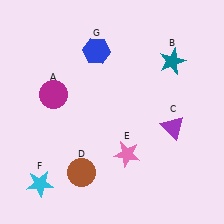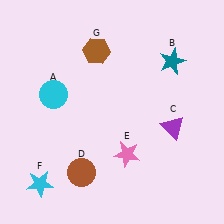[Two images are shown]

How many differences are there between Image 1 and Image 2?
There are 2 differences between the two images.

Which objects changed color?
A changed from magenta to cyan. G changed from blue to brown.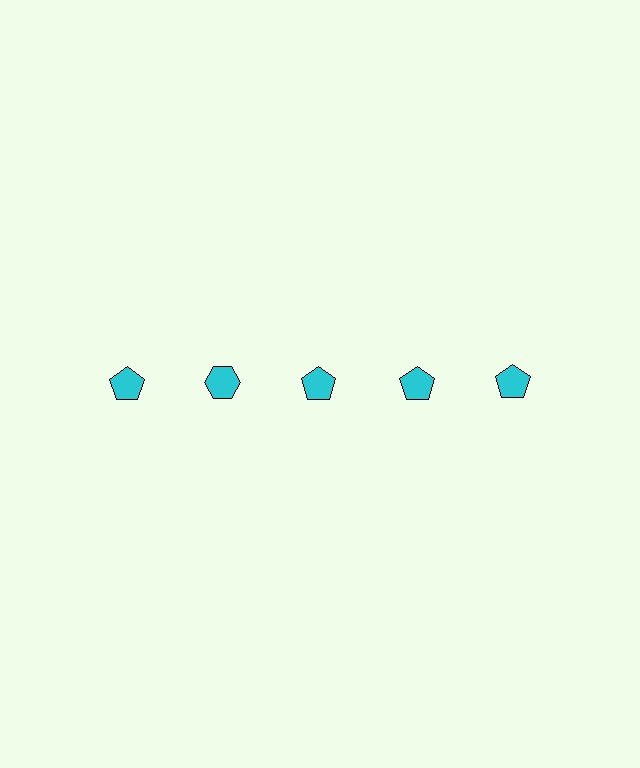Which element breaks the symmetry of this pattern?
The cyan hexagon in the top row, second from left column breaks the symmetry. All other shapes are cyan pentagons.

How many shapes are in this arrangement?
There are 5 shapes arranged in a grid pattern.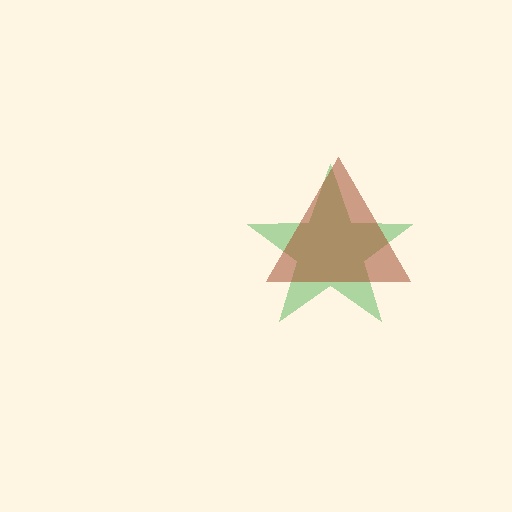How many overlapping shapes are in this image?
There are 2 overlapping shapes in the image.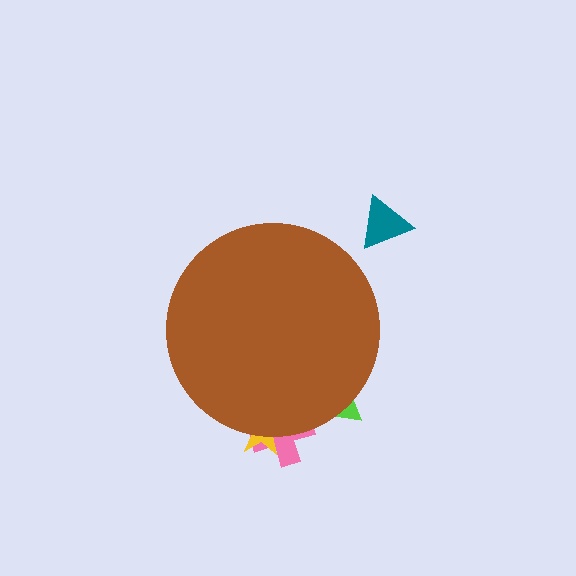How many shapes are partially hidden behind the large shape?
3 shapes are partially hidden.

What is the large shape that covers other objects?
A brown circle.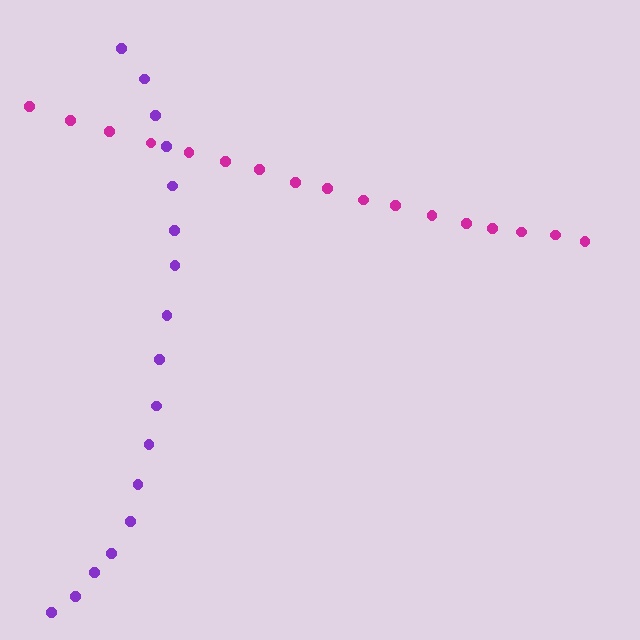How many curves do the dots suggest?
There are 2 distinct paths.